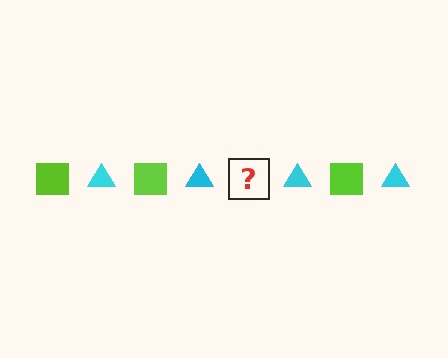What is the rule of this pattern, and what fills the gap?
The rule is that the pattern alternates between lime square and cyan triangle. The gap should be filled with a lime square.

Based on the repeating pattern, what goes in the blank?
The blank should be a lime square.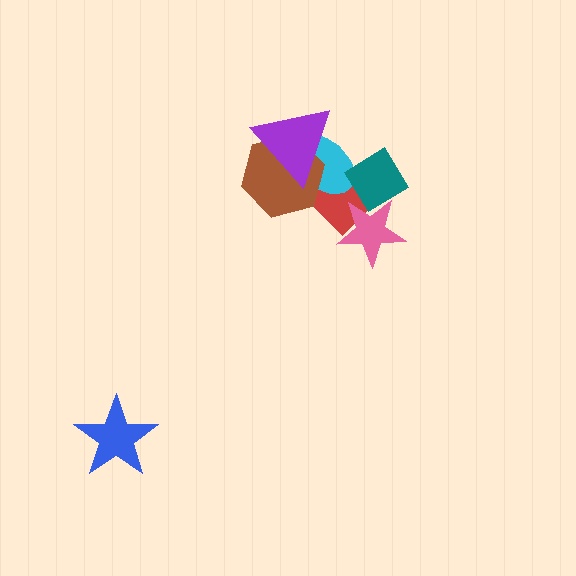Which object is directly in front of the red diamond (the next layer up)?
The cyan ellipse is directly in front of the red diamond.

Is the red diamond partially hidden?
Yes, it is partially covered by another shape.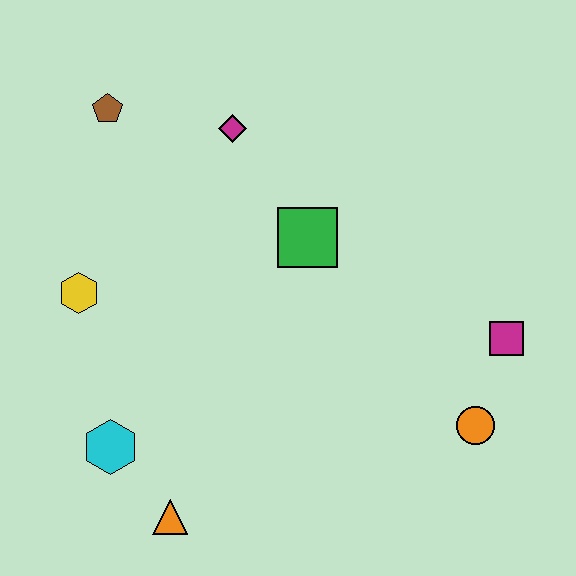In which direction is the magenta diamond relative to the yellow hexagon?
The magenta diamond is above the yellow hexagon.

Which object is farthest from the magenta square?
The brown pentagon is farthest from the magenta square.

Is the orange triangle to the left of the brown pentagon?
No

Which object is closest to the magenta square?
The orange circle is closest to the magenta square.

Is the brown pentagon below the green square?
No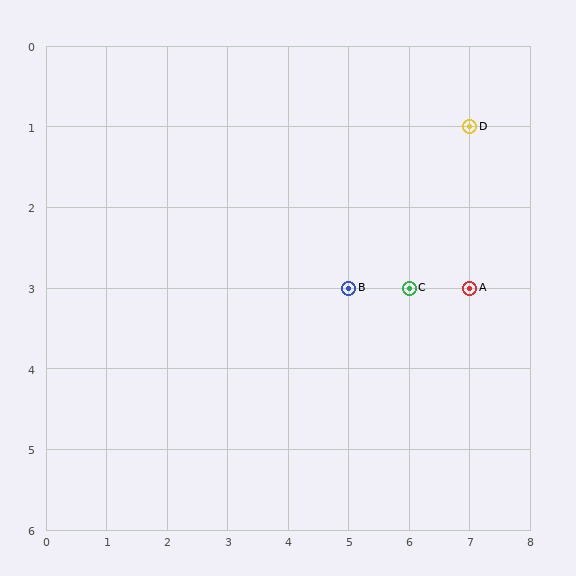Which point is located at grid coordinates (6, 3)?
Point C is at (6, 3).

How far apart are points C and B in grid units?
Points C and B are 1 column apart.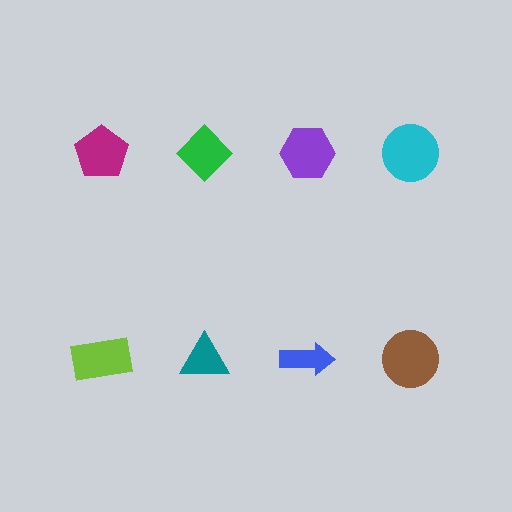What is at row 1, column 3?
A purple hexagon.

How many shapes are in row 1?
4 shapes.